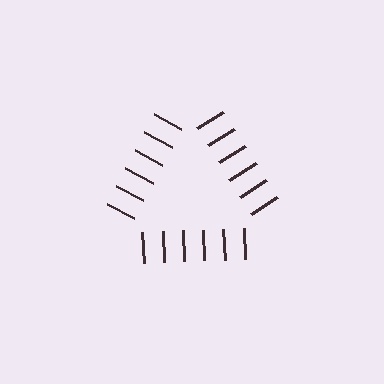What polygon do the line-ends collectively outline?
An illusory triangle — the line segments terminate on its edges but no continuous stroke is drawn.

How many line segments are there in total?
18 — 6 along each of the 3 edges.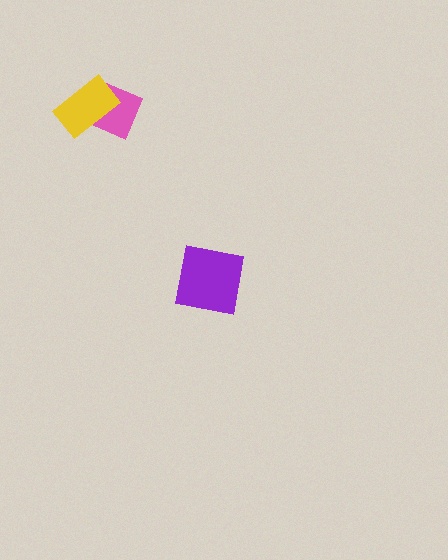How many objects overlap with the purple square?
0 objects overlap with the purple square.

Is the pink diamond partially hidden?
Yes, it is partially covered by another shape.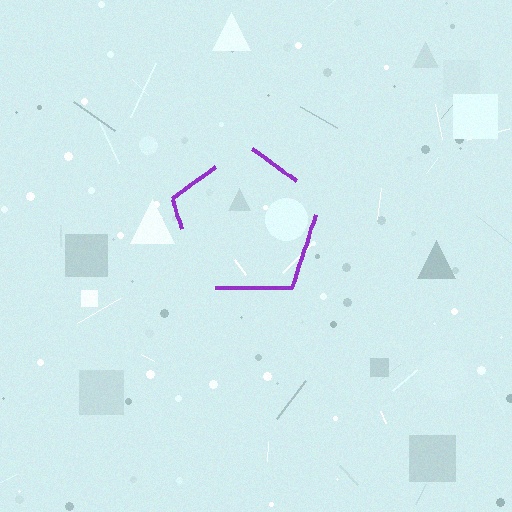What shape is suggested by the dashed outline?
The dashed outline suggests a pentagon.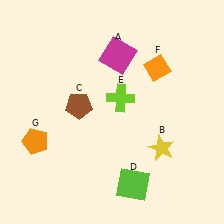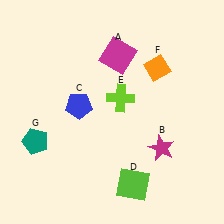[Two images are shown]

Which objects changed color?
B changed from yellow to magenta. C changed from brown to blue. G changed from orange to teal.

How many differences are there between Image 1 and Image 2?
There are 3 differences between the two images.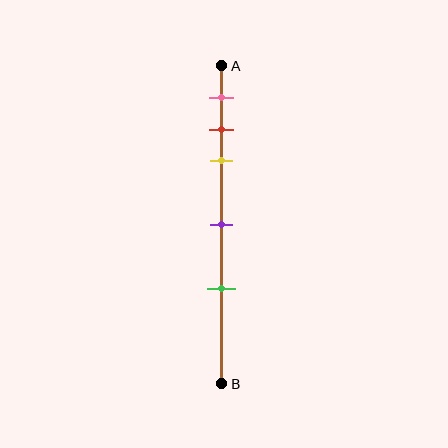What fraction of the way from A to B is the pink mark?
The pink mark is approximately 10% (0.1) of the way from A to B.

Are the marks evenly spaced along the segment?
No, the marks are not evenly spaced.